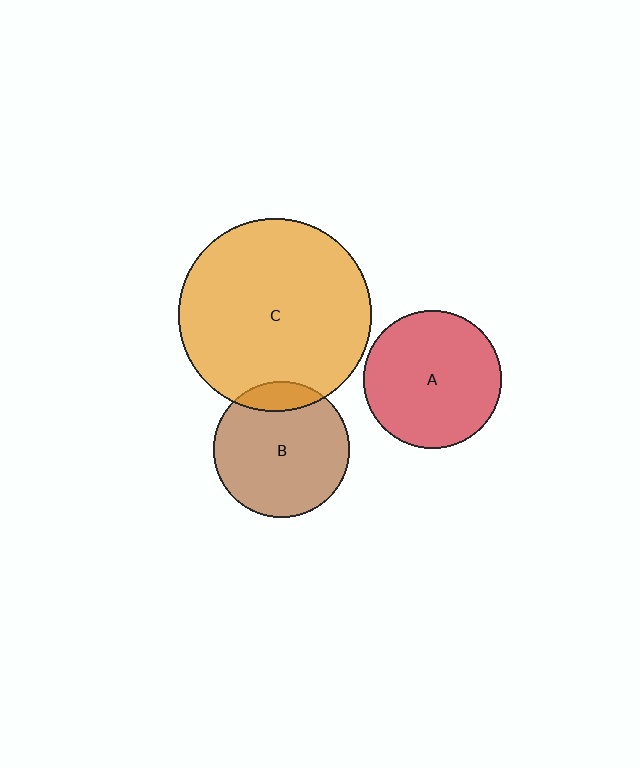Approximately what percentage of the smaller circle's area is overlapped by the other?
Approximately 15%.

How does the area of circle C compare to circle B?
Approximately 2.0 times.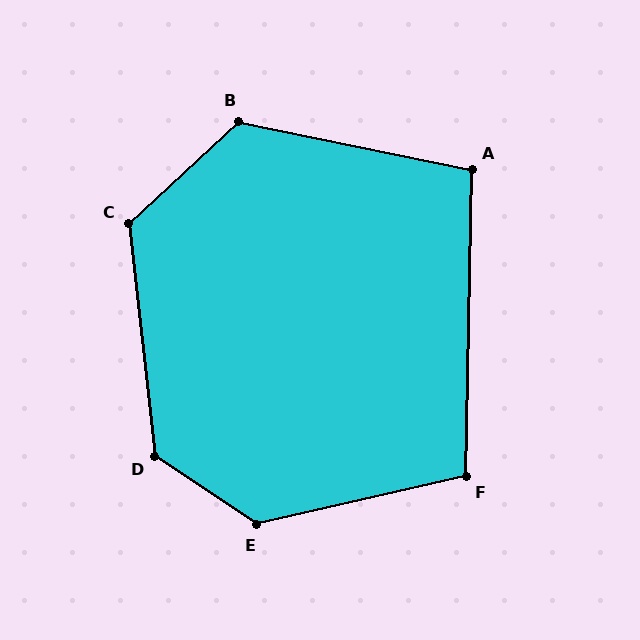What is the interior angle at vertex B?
Approximately 126 degrees (obtuse).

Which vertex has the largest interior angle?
E, at approximately 133 degrees.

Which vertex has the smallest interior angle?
A, at approximately 100 degrees.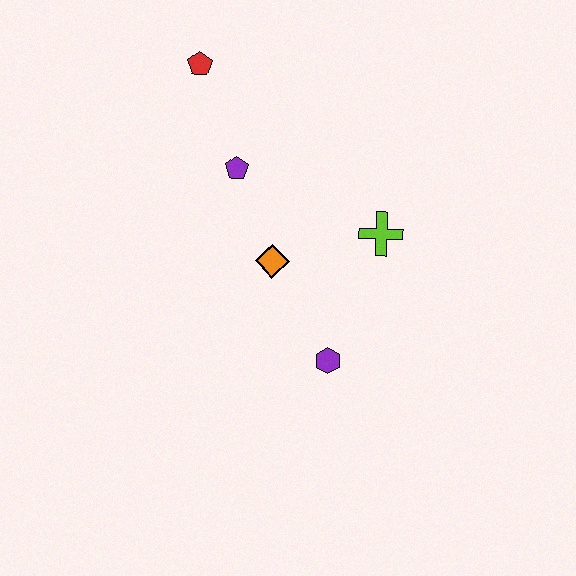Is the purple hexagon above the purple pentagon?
No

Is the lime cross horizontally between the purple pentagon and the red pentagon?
No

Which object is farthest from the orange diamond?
The red pentagon is farthest from the orange diamond.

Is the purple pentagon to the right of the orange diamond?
No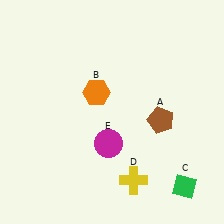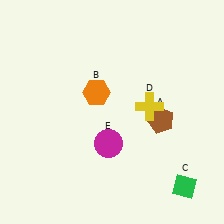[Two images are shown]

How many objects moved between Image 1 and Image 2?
1 object moved between the two images.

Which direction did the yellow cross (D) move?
The yellow cross (D) moved up.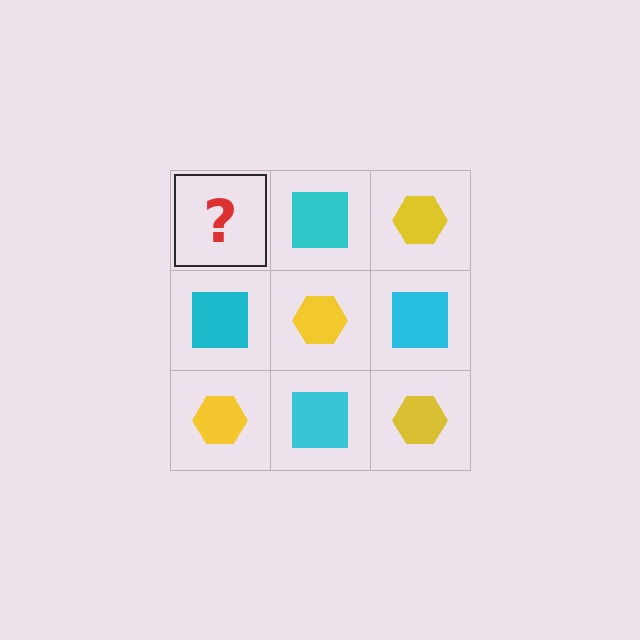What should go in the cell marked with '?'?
The missing cell should contain a yellow hexagon.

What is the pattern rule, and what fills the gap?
The rule is that it alternates yellow hexagon and cyan square in a checkerboard pattern. The gap should be filled with a yellow hexagon.